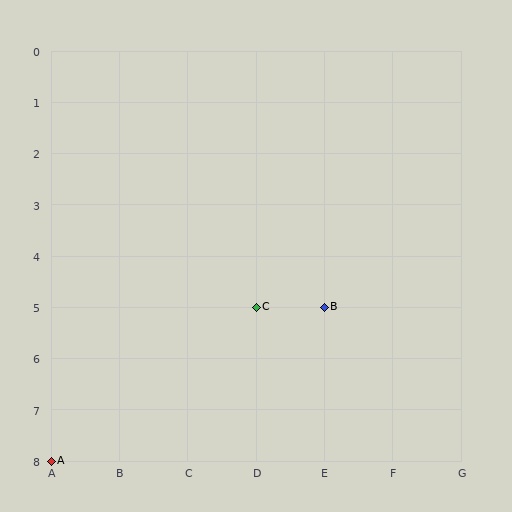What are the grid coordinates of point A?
Point A is at grid coordinates (A, 8).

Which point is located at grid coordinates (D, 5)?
Point C is at (D, 5).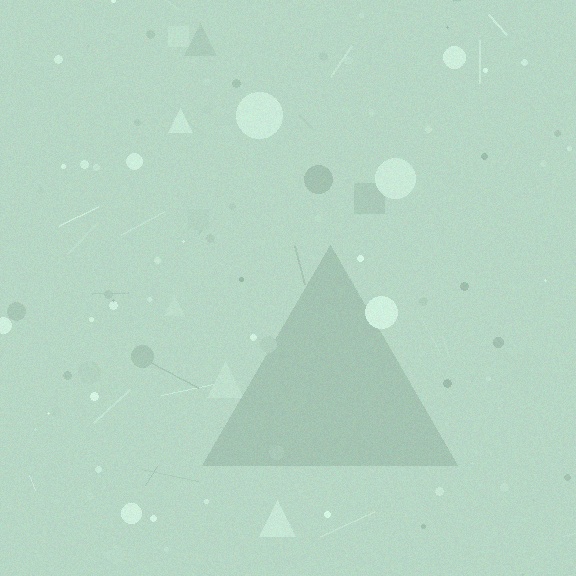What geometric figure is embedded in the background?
A triangle is embedded in the background.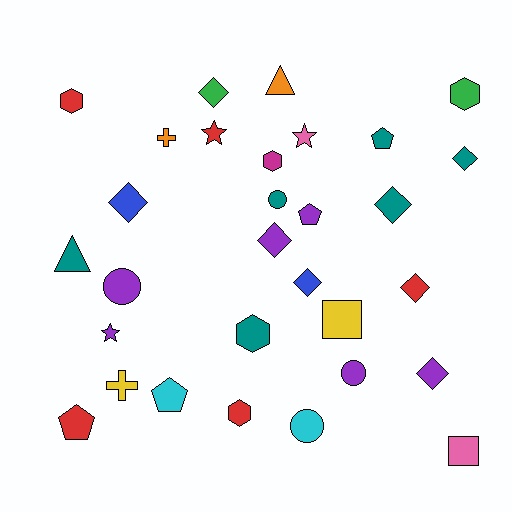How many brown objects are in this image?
There are no brown objects.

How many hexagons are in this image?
There are 5 hexagons.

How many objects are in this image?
There are 30 objects.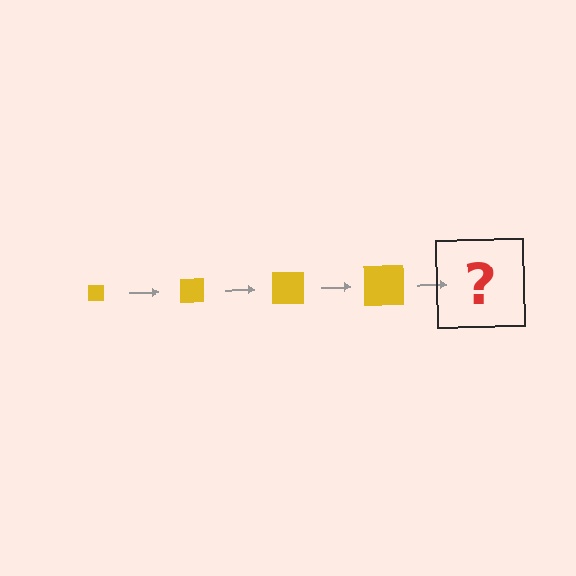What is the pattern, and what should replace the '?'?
The pattern is that the square gets progressively larger each step. The '?' should be a yellow square, larger than the previous one.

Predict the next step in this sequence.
The next step is a yellow square, larger than the previous one.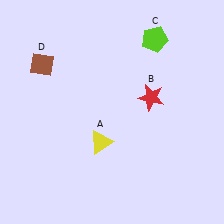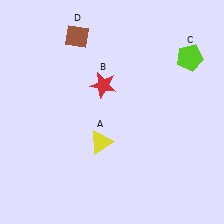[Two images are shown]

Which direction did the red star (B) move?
The red star (B) moved left.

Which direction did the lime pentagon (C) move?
The lime pentagon (C) moved right.